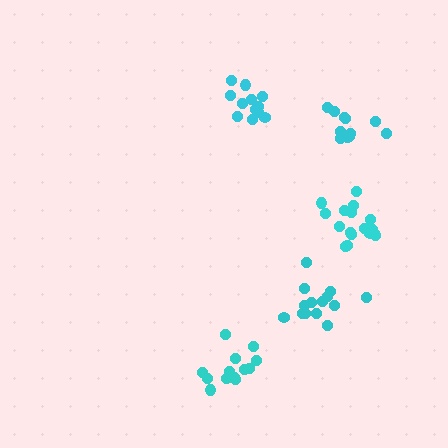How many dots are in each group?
Group 1: 12 dots, Group 2: 13 dots, Group 3: 14 dots, Group 4: 18 dots, Group 5: 14 dots (71 total).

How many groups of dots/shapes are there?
There are 5 groups.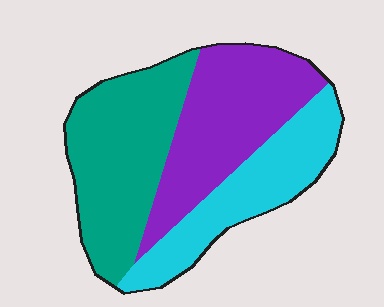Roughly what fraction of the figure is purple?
Purple covers around 35% of the figure.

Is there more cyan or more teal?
Teal.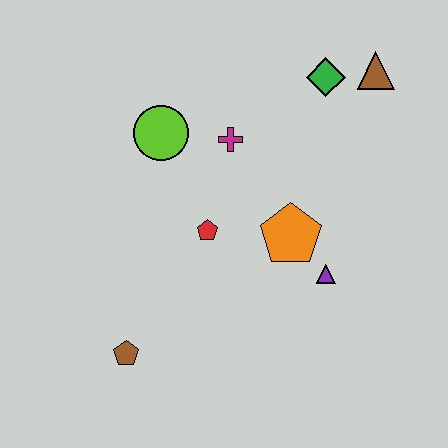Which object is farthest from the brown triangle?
The brown pentagon is farthest from the brown triangle.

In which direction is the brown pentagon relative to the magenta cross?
The brown pentagon is below the magenta cross.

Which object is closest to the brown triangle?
The green diamond is closest to the brown triangle.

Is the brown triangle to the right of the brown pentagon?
Yes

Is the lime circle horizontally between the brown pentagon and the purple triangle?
Yes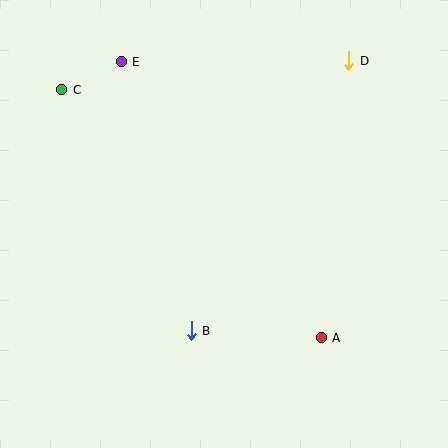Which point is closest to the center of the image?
Point B at (191, 331) is closest to the center.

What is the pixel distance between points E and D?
The distance between E and D is 227 pixels.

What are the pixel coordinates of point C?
Point C is at (62, 90).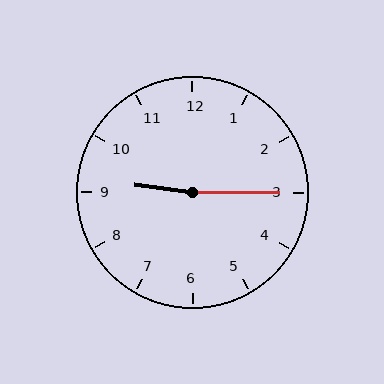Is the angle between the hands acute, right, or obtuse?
It is obtuse.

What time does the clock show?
9:15.